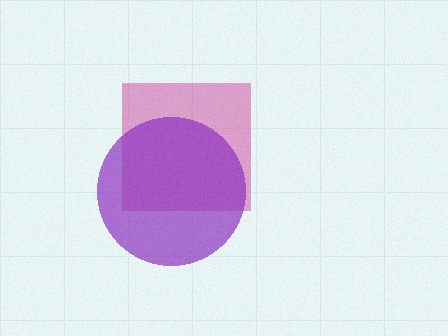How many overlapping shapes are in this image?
There are 2 overlapping shapes in the image.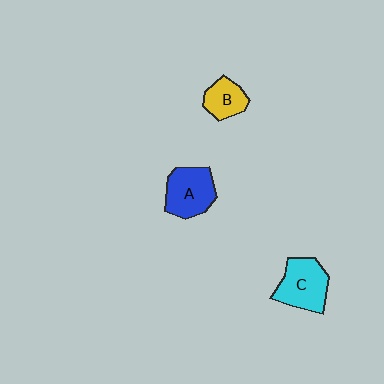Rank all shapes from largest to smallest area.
From largest to smallest: C (cyan), A (blue), B (yellow).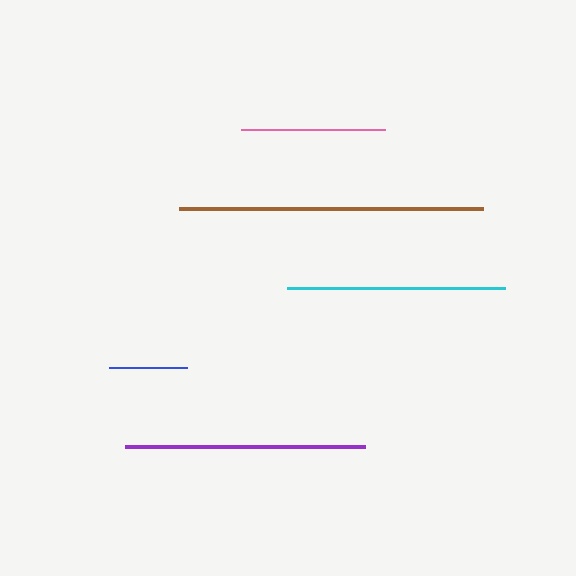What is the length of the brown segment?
The brown segment is approximately 305 pixels long.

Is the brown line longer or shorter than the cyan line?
The brown line is longer than the cyan line.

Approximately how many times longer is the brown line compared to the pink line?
The brown line is approximately 2.1 times the length of the pink line.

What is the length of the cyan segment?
The cyan segment is approximately 218 pixels long.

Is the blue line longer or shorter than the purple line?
The purple line is longer than the blue line.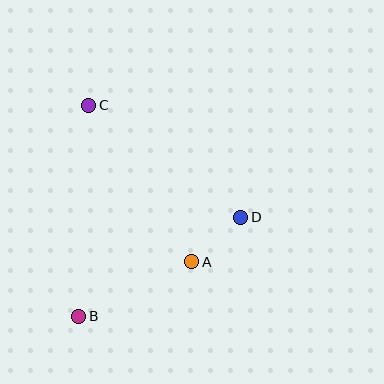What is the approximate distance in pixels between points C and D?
The distance between C and D is approximately 189 pixels.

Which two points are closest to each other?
Points A and D are closest to each other.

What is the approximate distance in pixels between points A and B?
The distance between A and B is approximately 126 pixels.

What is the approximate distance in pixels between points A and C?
The distance between A and C is approximately 187 pixels.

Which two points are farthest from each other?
Points B and C are farthest from each other.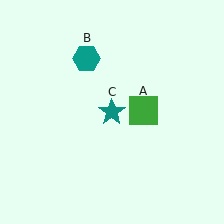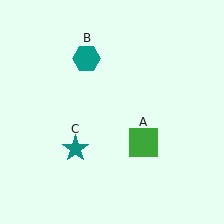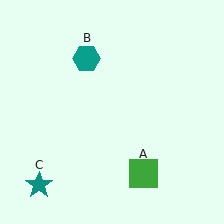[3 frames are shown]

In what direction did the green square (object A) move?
The green square (object A) moved down.